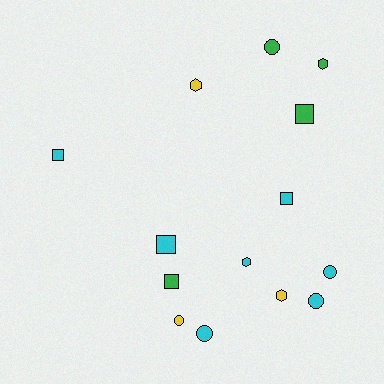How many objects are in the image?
There are 14 objects.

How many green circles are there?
There is 1 green circle.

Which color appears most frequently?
Cyan, with 7 objects.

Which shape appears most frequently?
Circle, with 5 objects.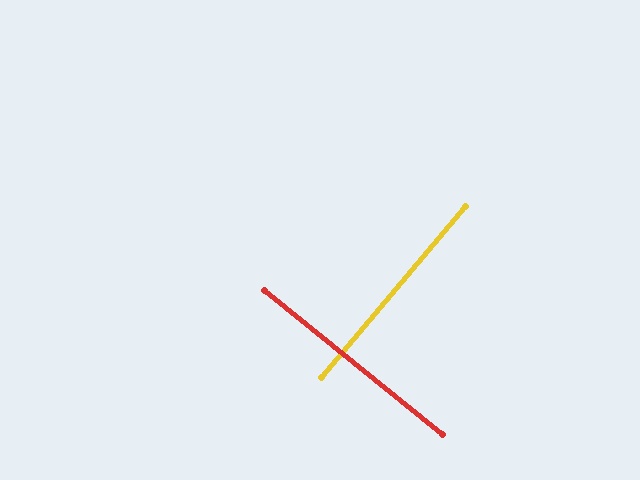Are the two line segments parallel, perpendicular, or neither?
Perpendicular — they meet at approximately 89°.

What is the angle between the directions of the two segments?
Approximately 89 degrees.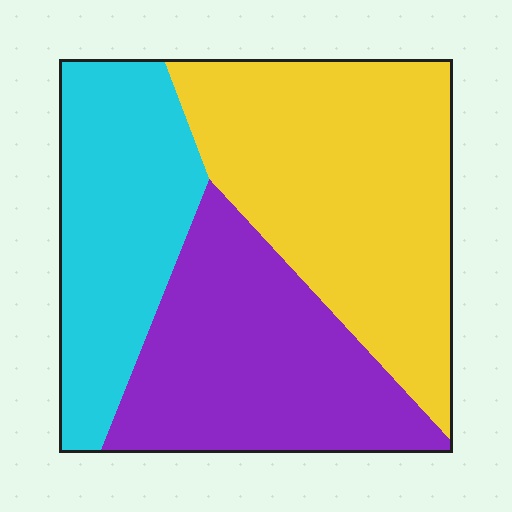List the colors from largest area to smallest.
From largest to smallest: yellow, purple, cyan.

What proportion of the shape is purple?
Purple takes up about one third (1/3) of the shape.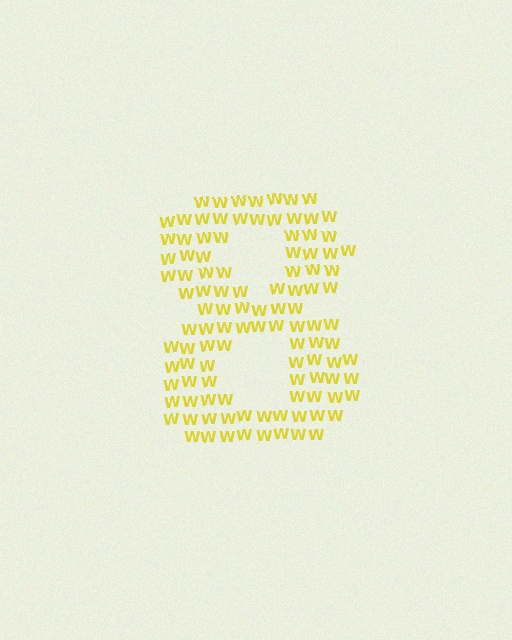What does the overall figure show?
The overall figure shows the digit 8.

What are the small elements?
The small elements are letter W's.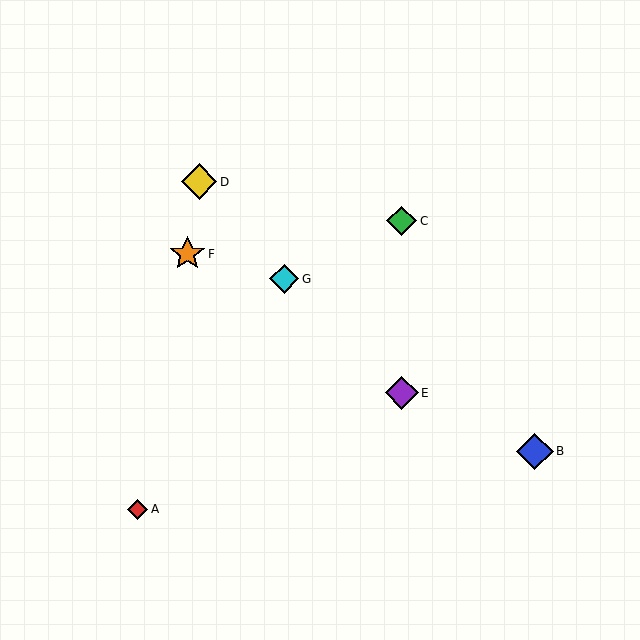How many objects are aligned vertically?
2 objects (C, E) are aligned vertically.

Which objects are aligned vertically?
Objects C, E are aligned vertically.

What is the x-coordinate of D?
Object D is at x≈199.